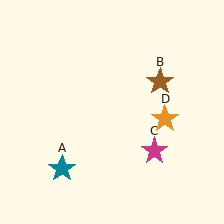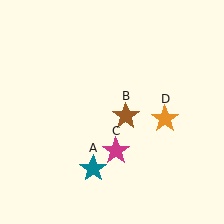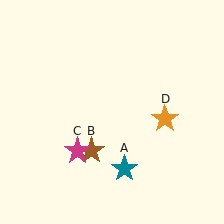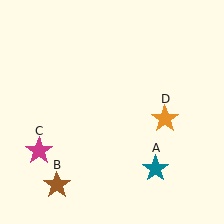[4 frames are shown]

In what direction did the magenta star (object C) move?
The magenta star (object C) moved left.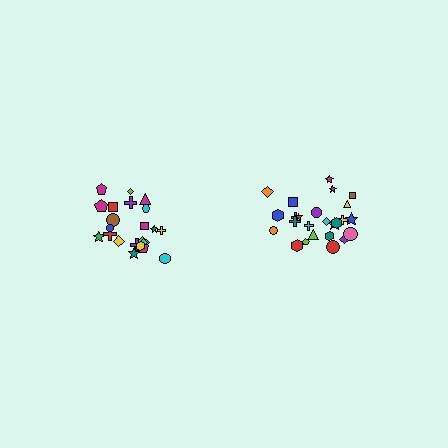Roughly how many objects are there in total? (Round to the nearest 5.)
Roughly 45 objects in total.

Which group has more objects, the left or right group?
The right group.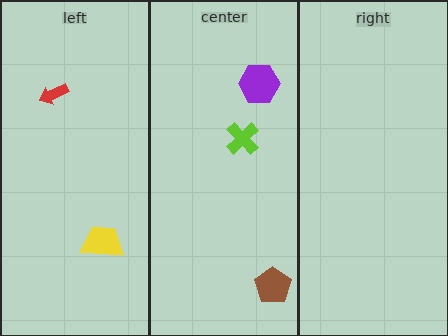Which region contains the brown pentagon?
The center region.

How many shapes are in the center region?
3.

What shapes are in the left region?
The red arrow, the yellow trapezoid.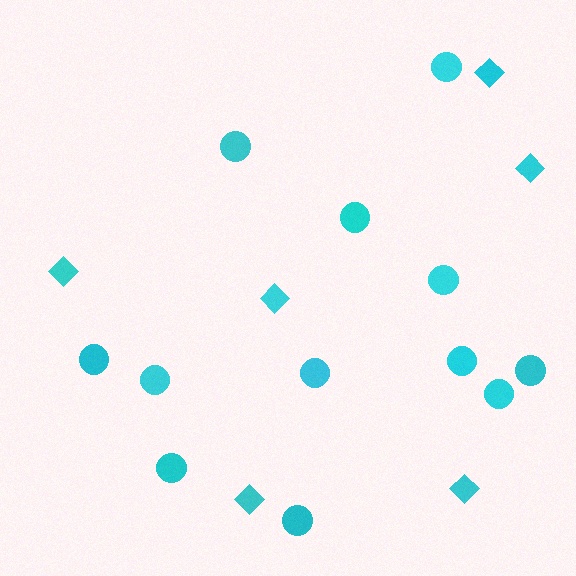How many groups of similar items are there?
There are 2 groups: one group of diamonds (6) and one group of circles (12).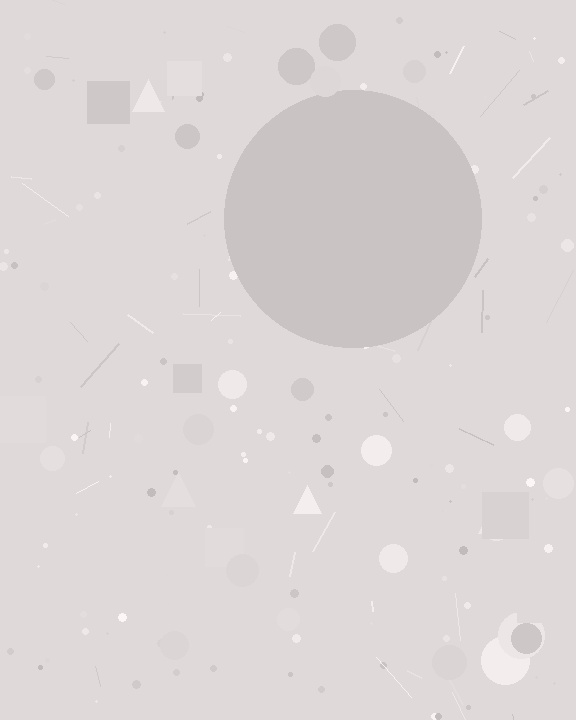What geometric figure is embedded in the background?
A circle is embedded in the background.